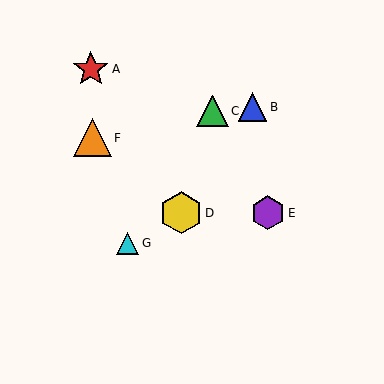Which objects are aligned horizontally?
Objects D, E are aligned horizontally.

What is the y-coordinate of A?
Object A is at y≈69.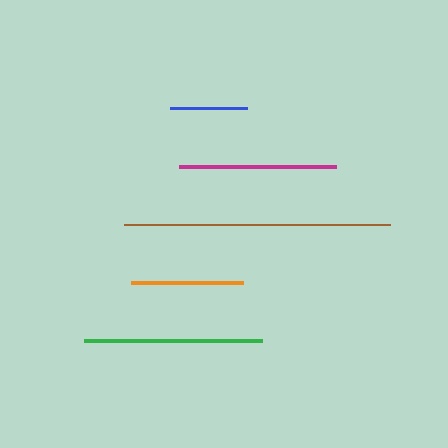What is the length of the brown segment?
The brown segment is approximately 267 pixels long.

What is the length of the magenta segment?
The magenta segment is approximately 157 pixels long.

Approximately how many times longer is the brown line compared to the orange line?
The brown line is approximately 2.4 times the length of the orange line.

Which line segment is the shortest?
The blue line is the shortest at approximately 77 pixels.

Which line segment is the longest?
The brown line is the longest at approximately 267 pixels.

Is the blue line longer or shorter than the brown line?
The brown line is longer than the blue line.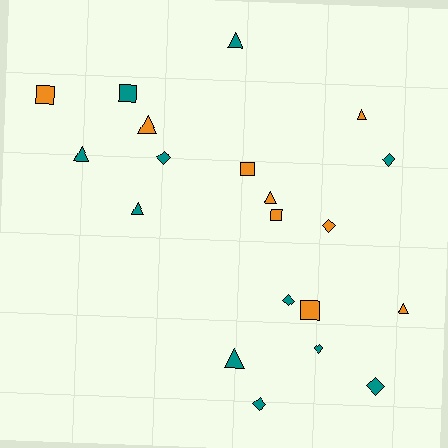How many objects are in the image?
There are 20 objects.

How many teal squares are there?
There is 1 teal square.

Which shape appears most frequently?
Triangle, with 8 objects.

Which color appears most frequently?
Teal, with 11 objects.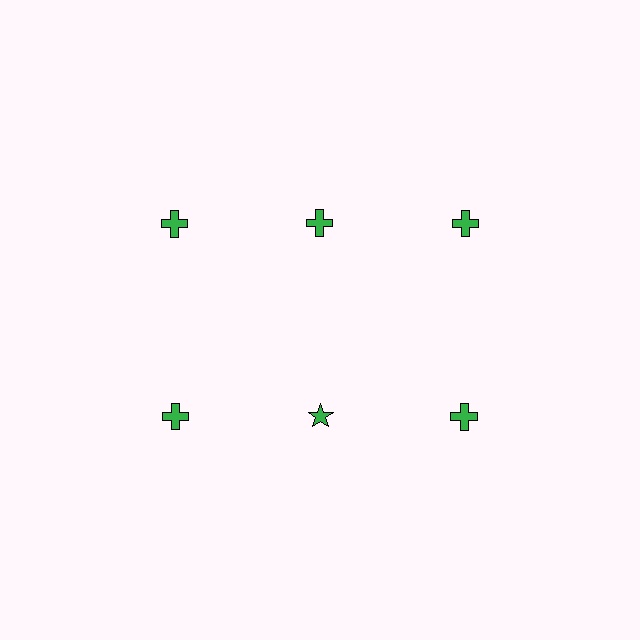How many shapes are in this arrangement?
There are 6 shapes arranged in a grid pattern.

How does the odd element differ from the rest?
It has a different shape: star instead of cross.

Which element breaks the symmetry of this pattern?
The green star in the second row, second from left column breaks the symmetry. All other shapes are green crosses.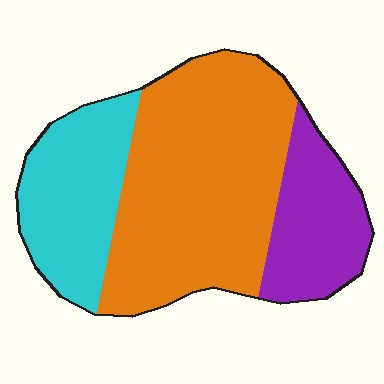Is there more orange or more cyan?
Orange.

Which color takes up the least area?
Purple, at roughly 20%.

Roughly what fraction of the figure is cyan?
Cyan takes up between a quarter and a half of the figure.